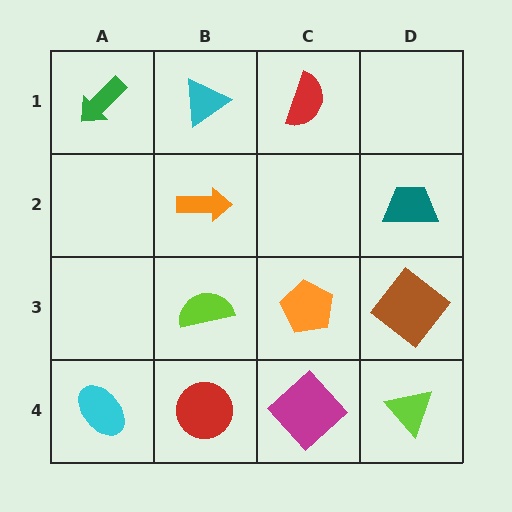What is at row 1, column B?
A cyan triangle.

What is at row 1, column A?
A green arrow.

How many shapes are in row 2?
2 shapes.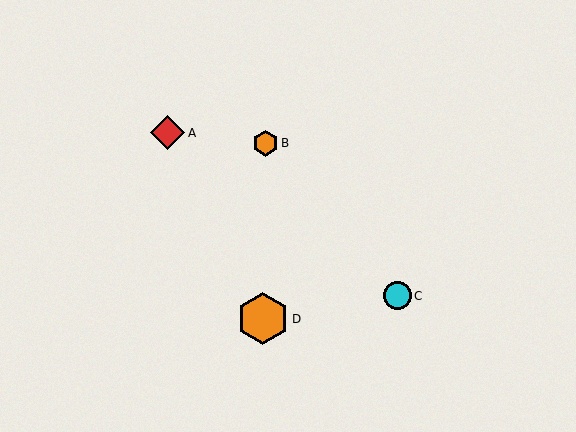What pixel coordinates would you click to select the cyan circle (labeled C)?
Click at (397, 296) to select the cyan circle C.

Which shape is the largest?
The orange hexagon (labeled D) is the largest.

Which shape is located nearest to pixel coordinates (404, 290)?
The cyan circle (labeled C) at (397, 296) is nearest to that location.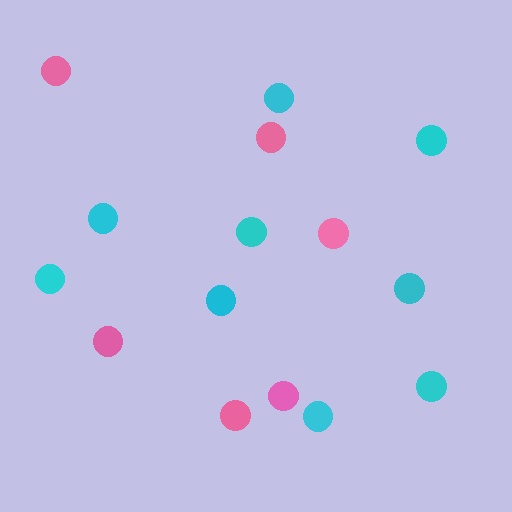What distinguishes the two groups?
There are 2 groups: one group of pink circles (6) and one group of cyan circles (9).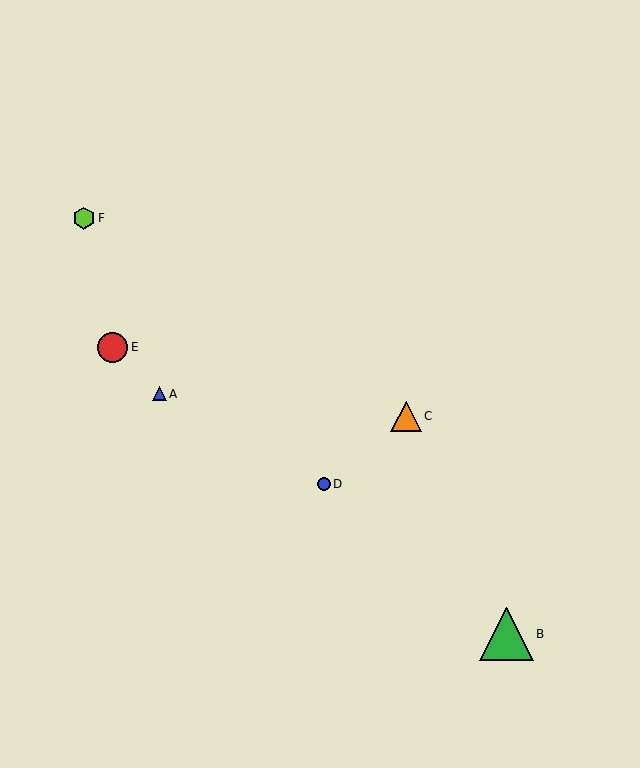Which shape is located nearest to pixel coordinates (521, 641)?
The green triangle (labeled B) at (506, 634) is nearest to that location.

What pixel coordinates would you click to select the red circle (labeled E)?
Click at (112, 347) to select the red circle E.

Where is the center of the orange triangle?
The center of the orange triangle is at (406, 416).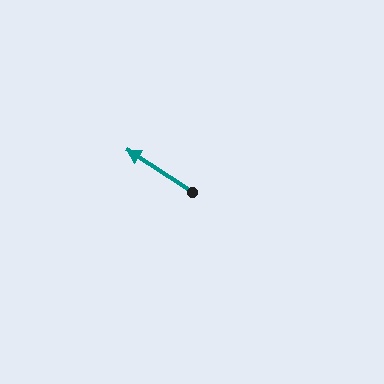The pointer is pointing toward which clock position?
Roughly 10 o'clock.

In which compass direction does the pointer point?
Northwest.